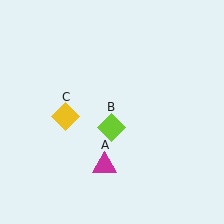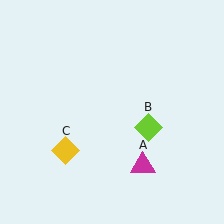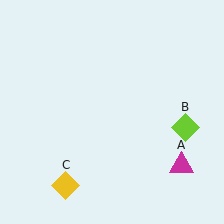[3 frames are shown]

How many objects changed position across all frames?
3 objects changed position: magenta triangle (object A), lime diamond (object B), yellow diamond (object C).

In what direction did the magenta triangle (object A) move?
The magenta triangle (object A) moved right.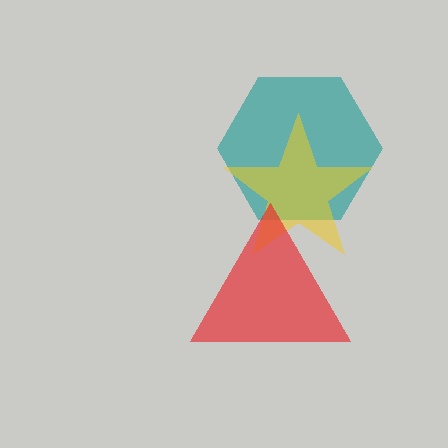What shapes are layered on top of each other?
The layered shapes are: a teal hexagon, a yellow star, a red triangle.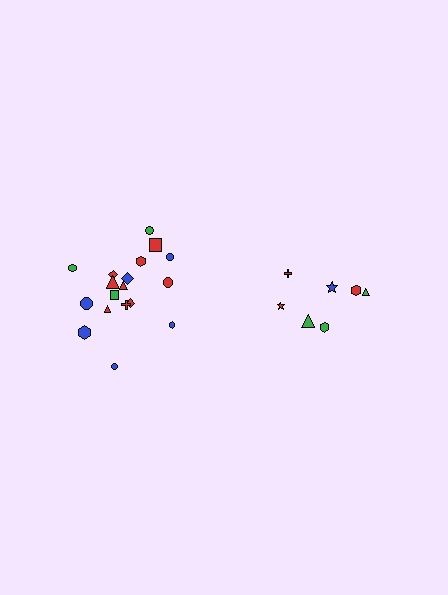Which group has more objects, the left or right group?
The left group.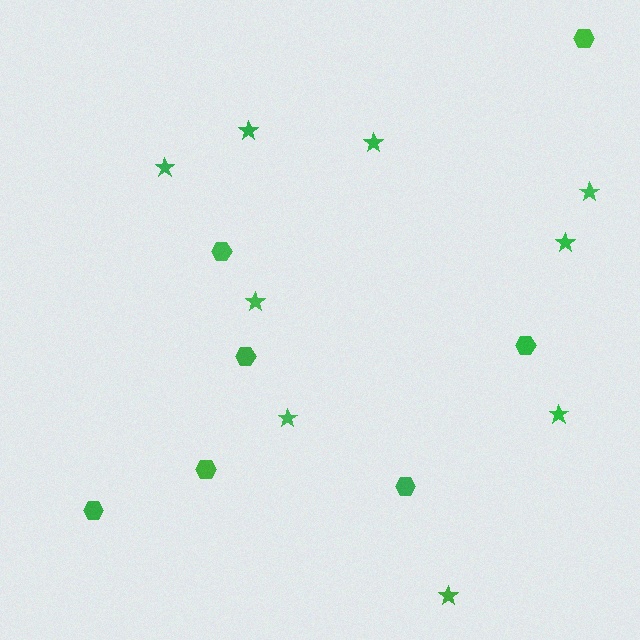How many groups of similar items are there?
There are 2 groups: one group of hexagons (7) and one group of stars (9).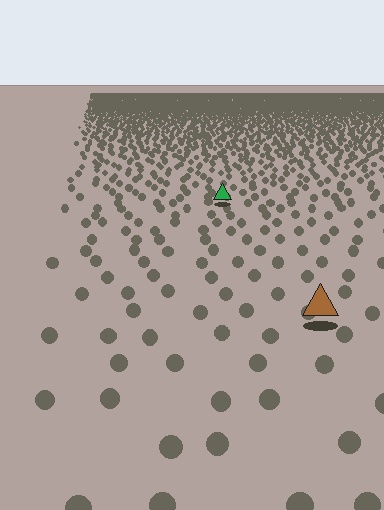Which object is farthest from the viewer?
The green triangle is farthest from the viewer. It appears smaller and the ground texture around it is denser.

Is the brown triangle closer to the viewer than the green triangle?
Yes. The brown triangle is closer — you can tell from the texture gradient: the ground texture is coarser near it.